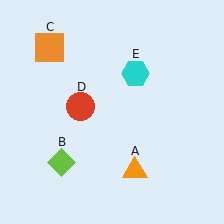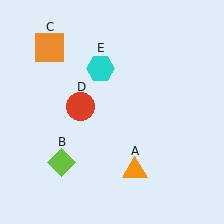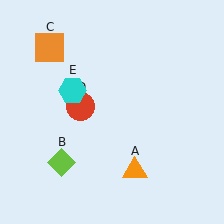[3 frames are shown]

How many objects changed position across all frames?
1 object changed position: cyan hexagon (object E).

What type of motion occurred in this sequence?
The cyan hexagon (object E) rotated counterclockwise around the center of the scene.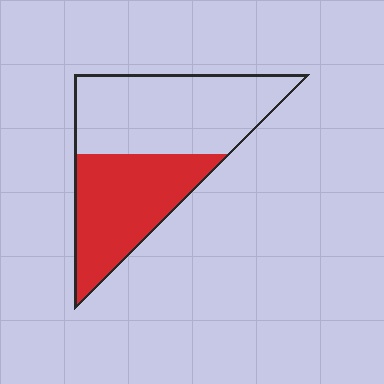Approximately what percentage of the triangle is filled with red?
Approximately 45%.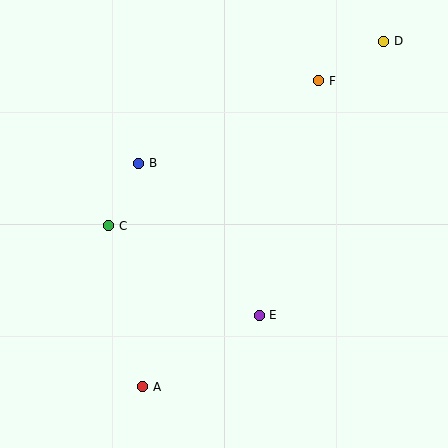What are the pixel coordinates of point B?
Point B is at (139, 163).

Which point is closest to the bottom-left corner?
Point A is closest to the bottom-left corner.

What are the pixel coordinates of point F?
Point F is at (319, 81).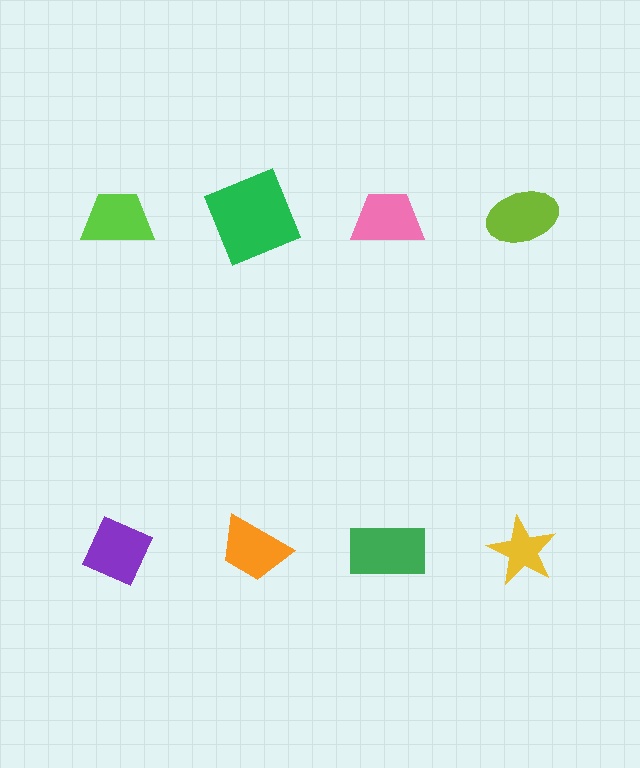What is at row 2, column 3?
A green rectangle.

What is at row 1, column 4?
A lime ellipse.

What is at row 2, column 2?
An orange trapezoid.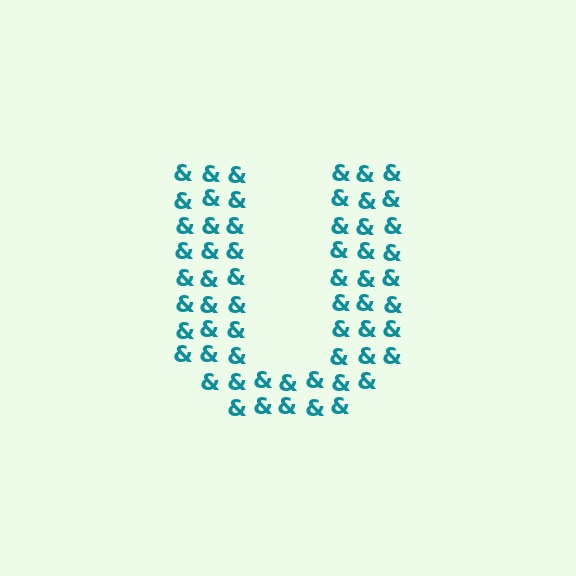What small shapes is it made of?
It is made of small ampersands.